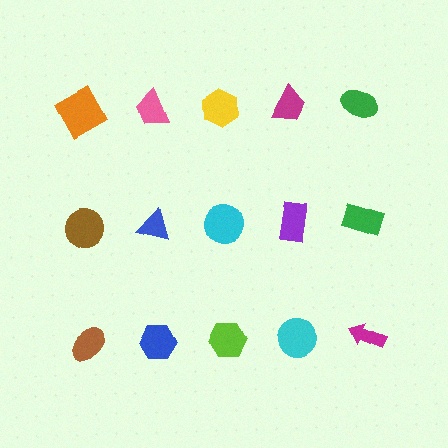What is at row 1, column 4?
A magenta trapezoid.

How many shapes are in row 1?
5 shapes.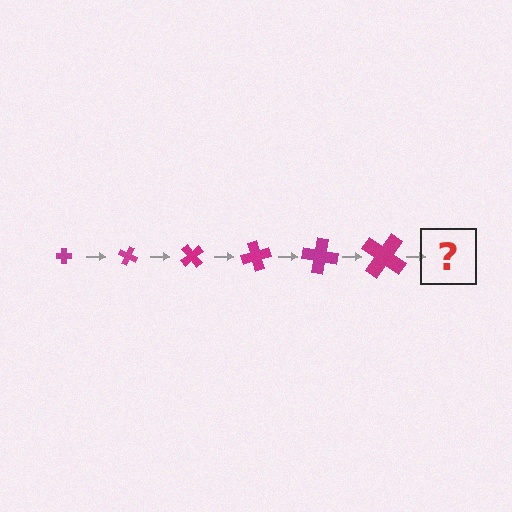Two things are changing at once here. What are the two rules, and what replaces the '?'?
The two rules are that the cross grows larger each step and it rotates 25 degrees each step. The '?' should be a cross, larger than the previous one and rotated 150 degrees from the start.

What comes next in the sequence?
The next element should be a cross, larger than the previous one and rotated 150 degrees from the start.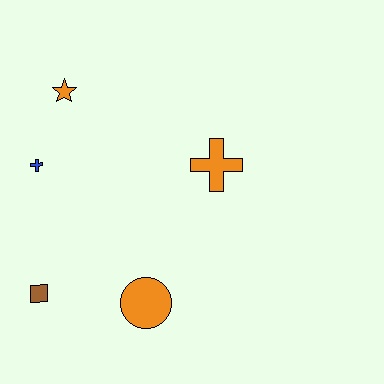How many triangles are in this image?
There are no triangles.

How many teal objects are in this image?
There are no teal objects.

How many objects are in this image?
There are 5 objects.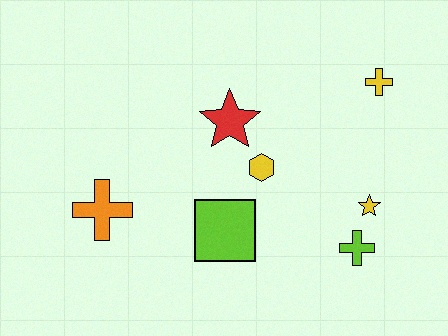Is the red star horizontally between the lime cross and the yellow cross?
No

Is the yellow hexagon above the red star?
No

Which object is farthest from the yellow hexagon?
The orange cross is farthest from the yellow hexagon.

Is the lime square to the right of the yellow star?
No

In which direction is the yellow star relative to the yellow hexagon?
The yellow star is to the right of the yellow hexagon.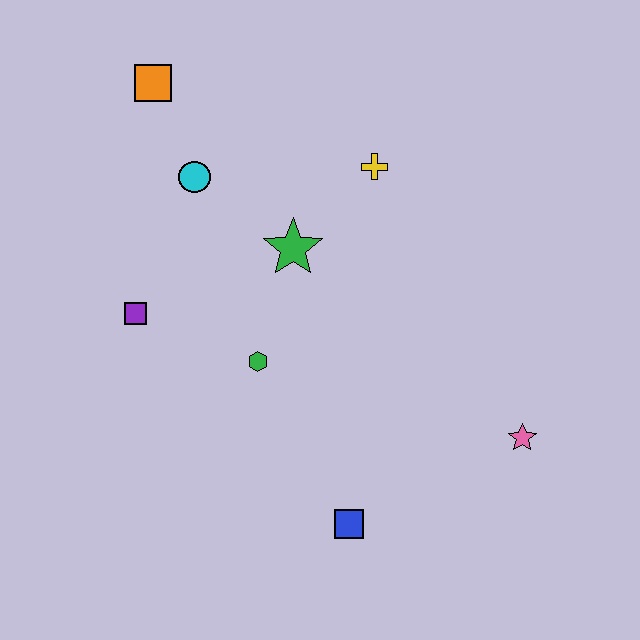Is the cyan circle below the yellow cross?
Yes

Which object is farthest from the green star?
The pink star is farthest from the green star.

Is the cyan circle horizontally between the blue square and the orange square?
Yes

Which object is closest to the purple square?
The green hexagon is closest to the purple square.